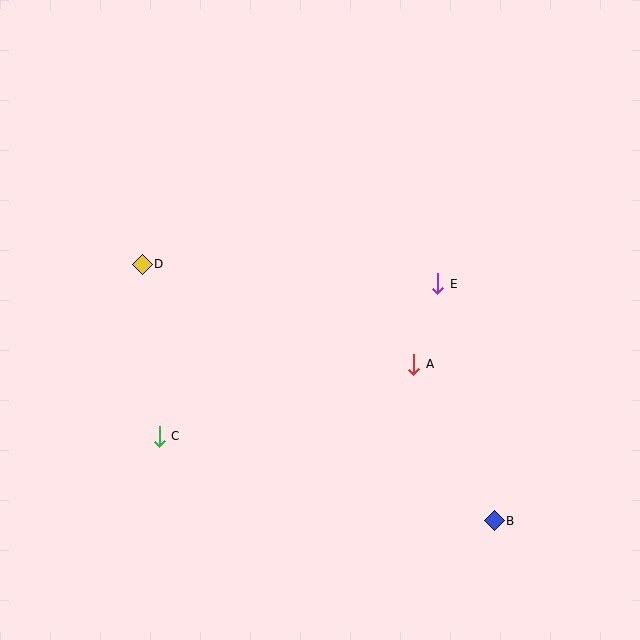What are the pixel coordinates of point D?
Point D is at (142, 264).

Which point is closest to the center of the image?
Point A at (414, 364) is closest to the center.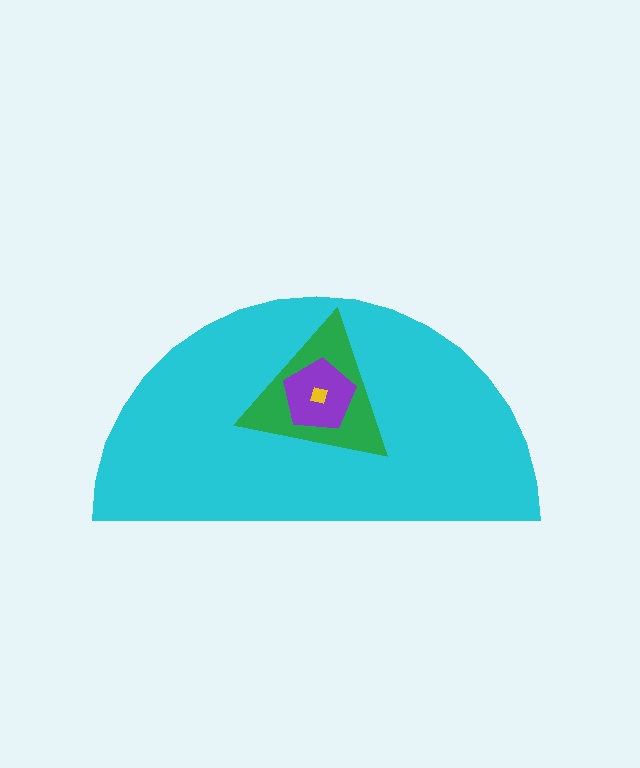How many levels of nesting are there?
4.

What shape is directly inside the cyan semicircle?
The green triangle.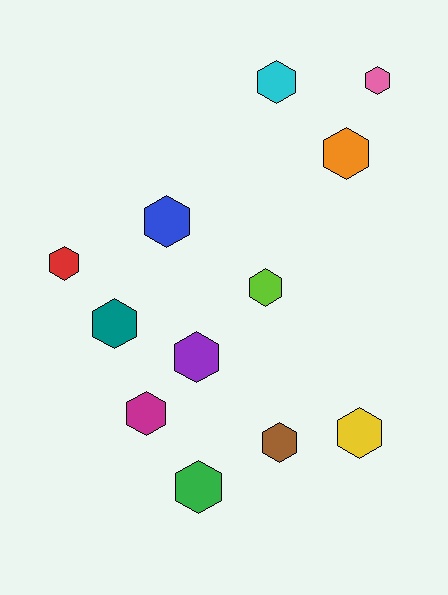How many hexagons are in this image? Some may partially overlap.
There are 12 hexagons.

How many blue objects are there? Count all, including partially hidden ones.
There is 1 blue object.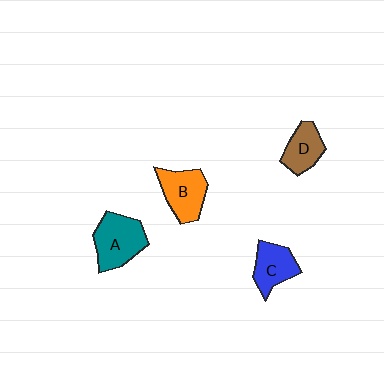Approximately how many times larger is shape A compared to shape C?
Approximately 1.4 times.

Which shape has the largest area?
Shape A (teal).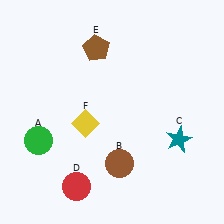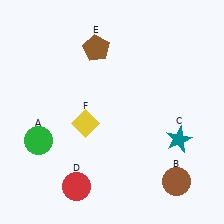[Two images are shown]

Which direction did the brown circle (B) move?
The brown circle (B) moved right.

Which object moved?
The brown circle (B) moved right.